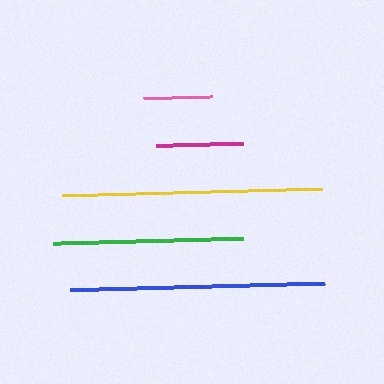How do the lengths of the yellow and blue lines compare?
The yellow and blue lines are approximately the same length.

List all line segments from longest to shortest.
From longest to shortest: yellow, blue, green, magenta, pink.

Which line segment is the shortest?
The pink line is the shortest at approximately 69 pixels.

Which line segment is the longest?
The yellow line is the longest at approximately 260 pixels.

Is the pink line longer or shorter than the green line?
The green line is longer than the pink line.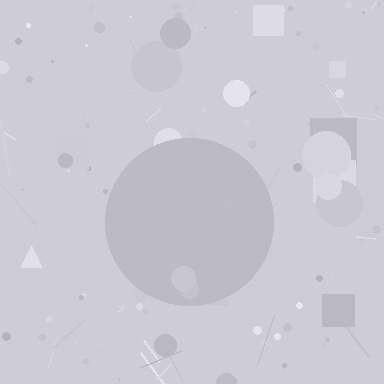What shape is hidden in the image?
A circle is hidden in the image.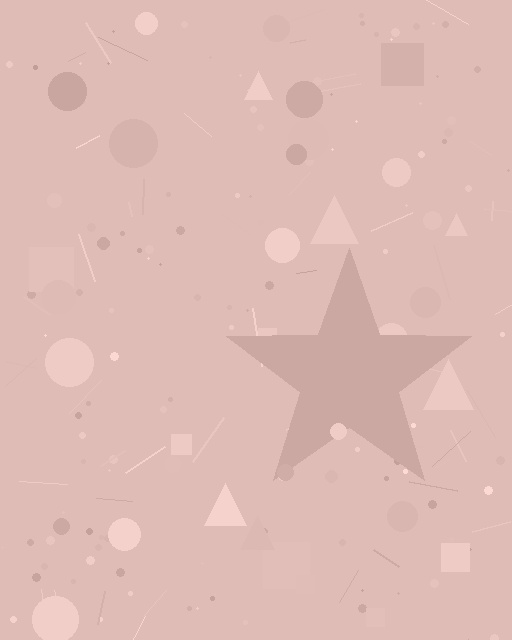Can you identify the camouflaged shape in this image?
The camouflaged shape is a star.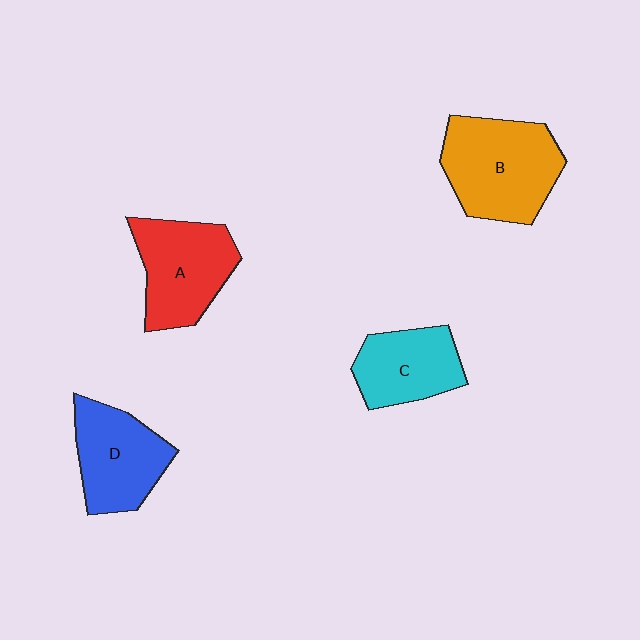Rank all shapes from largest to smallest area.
From largest to smallest: B (orange), A (red), D (blue), C (cyan).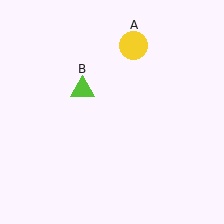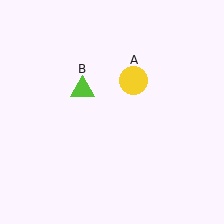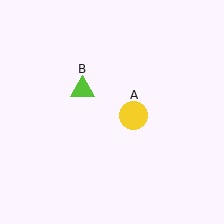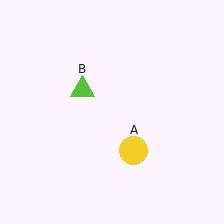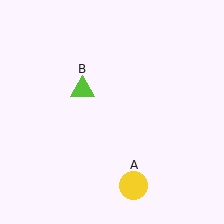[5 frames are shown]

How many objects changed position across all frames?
1 object changed position: yellow circle (object A).